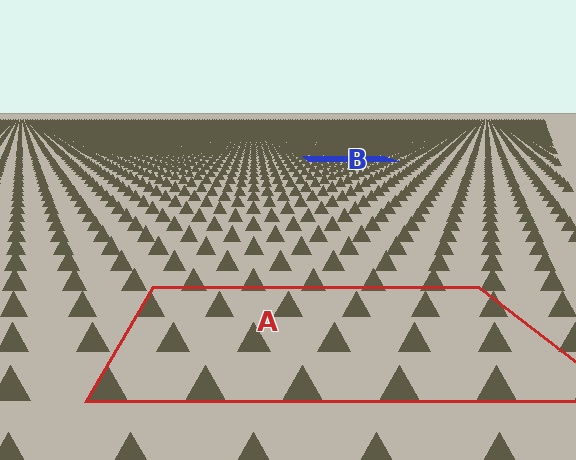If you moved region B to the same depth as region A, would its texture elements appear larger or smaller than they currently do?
They would appear larger. At a closer depth, the same texture elements are projected at a bigger on-screen size.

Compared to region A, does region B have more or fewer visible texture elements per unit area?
Region B has more texture elements per unit area — they are packed more densely because it is farther away.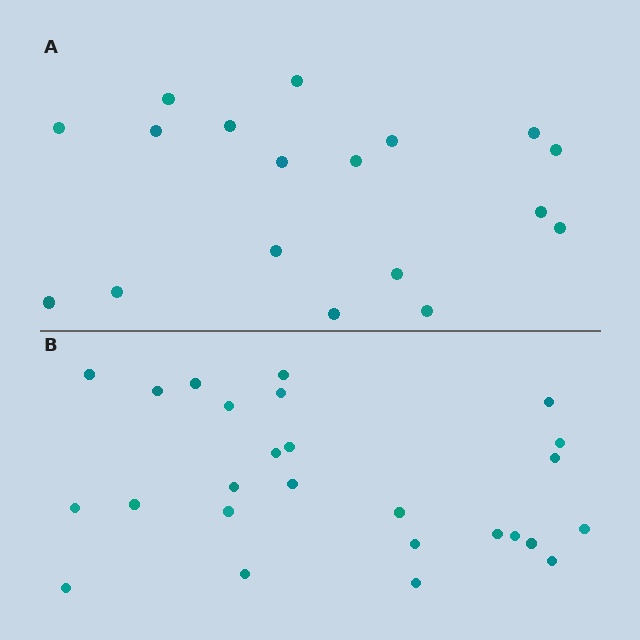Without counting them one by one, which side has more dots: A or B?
Region B (the bottom region) has more dots.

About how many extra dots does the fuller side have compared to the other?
Region B has roughly 8 or so more dots than region A.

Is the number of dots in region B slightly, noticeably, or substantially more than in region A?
Region B has noticeably more, but not dramatically so. The ratio is roughly 1.4 to 1.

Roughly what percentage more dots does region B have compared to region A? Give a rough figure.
About 45% more.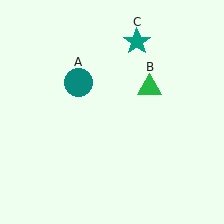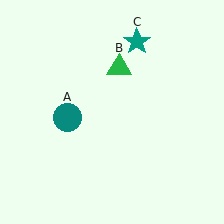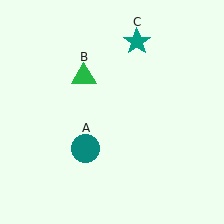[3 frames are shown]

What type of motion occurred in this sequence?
The teal circle (object A), green triangle (object B) rotated counterclockwise around the center of the scene.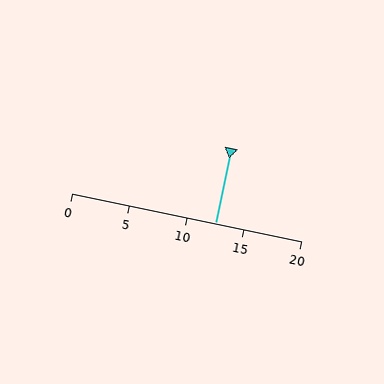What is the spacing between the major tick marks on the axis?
The major ticks are spaced 5 apart.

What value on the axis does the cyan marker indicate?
The marker indicates approximately 12.5.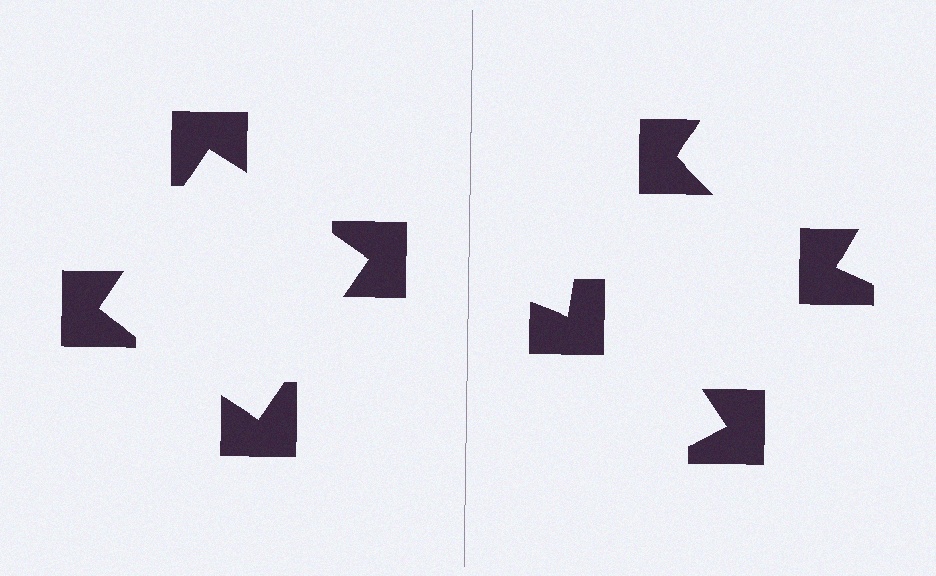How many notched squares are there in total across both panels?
8 — 4 on each side.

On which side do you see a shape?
An illusory square appears on the left side. On the right side the wedge cuts are rotated, so no coherent shape forms.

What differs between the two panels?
The notched squares are positioned identically on both sides; only the wedge orientations differ. On the left they align to a square; on the right they are misaligned.